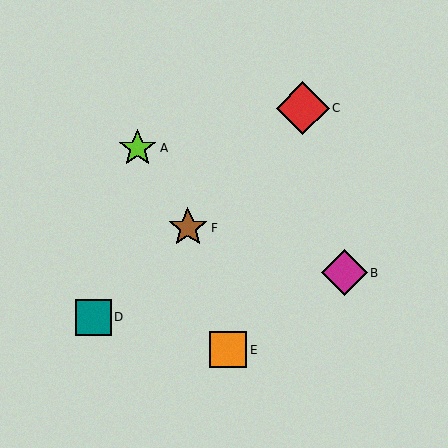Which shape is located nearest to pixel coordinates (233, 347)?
The orange square (labeled E) at (228, 350) is nearest to that location.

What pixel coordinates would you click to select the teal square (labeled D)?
Click at (94, 317) to select the teal square D.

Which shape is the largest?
The red diamond (labeled C) is the largest.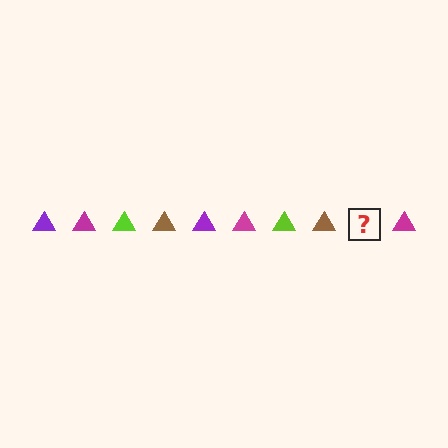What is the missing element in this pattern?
The missing element is a purple triangle.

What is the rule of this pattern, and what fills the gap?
The rule is that the pattern cycles through purple, magenta, lime, brown triangles. The gap should be filled with a purple triangle.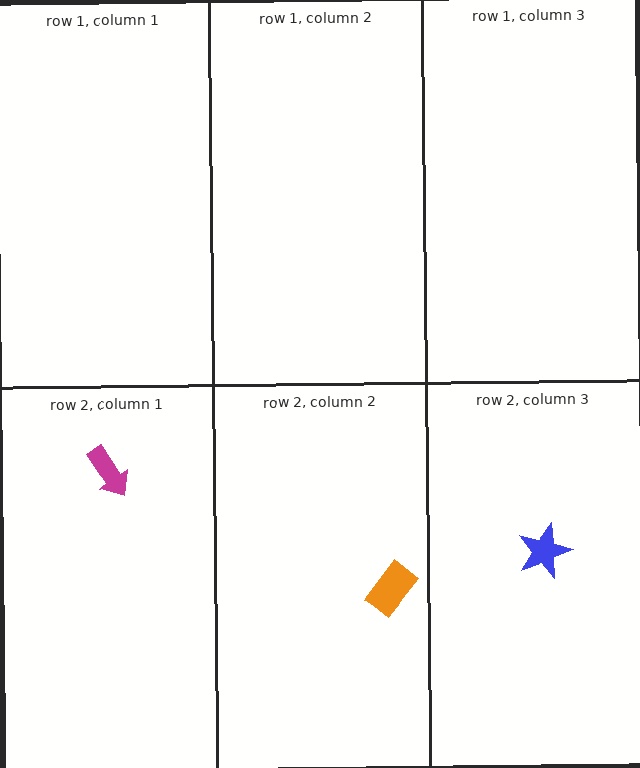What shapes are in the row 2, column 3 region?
The blue star.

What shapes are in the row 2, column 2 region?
The orange rectangle.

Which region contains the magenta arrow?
The row 2, column 1 region.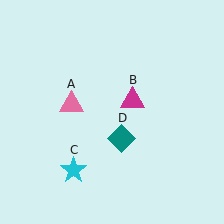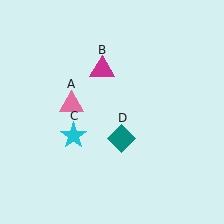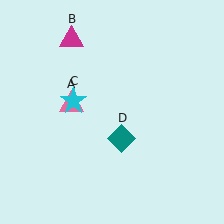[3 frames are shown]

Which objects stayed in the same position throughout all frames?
Pink triangle (object A) and teal diamond (object D) remained stationary.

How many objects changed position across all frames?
2 objects changed position: magenta triangle (object B), cyan star (object C).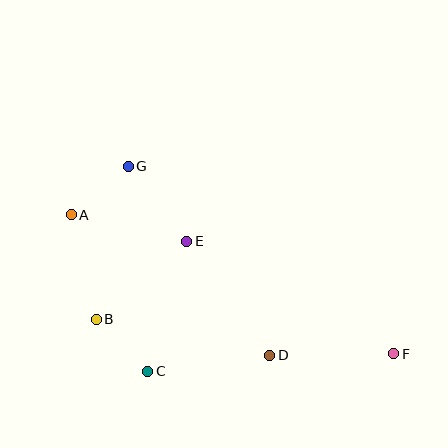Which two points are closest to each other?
Points B and C are closest to each other.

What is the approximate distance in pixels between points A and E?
The distance between A and E is approximately 118 pixels.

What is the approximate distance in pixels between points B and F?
The distance between B and F is approximately 300 pixels.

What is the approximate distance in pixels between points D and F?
The distance between D and F is approximately 124 pixels.